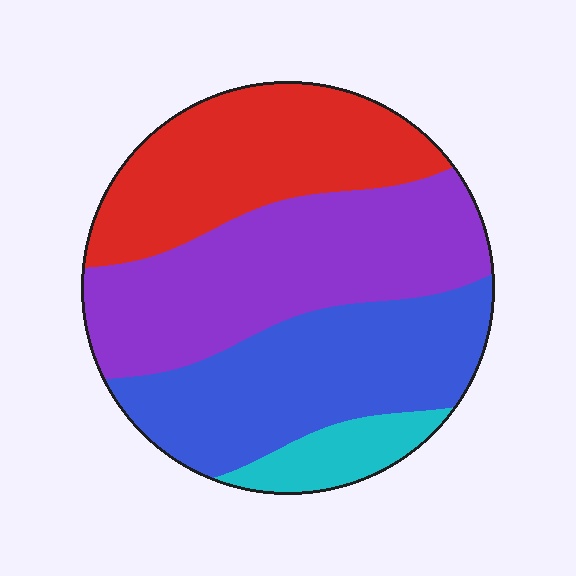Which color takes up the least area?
Cyan, at roughly 10%.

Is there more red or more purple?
Purple.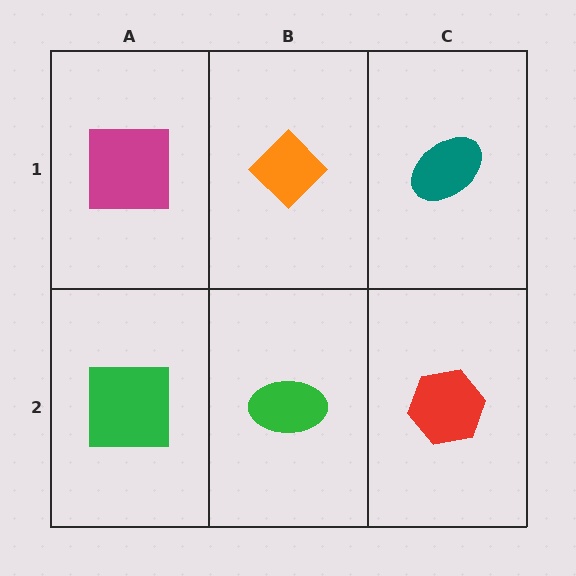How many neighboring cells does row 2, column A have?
2.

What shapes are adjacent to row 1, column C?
A red hexagon (row 2, column C), an orange diamond (row 1, column B).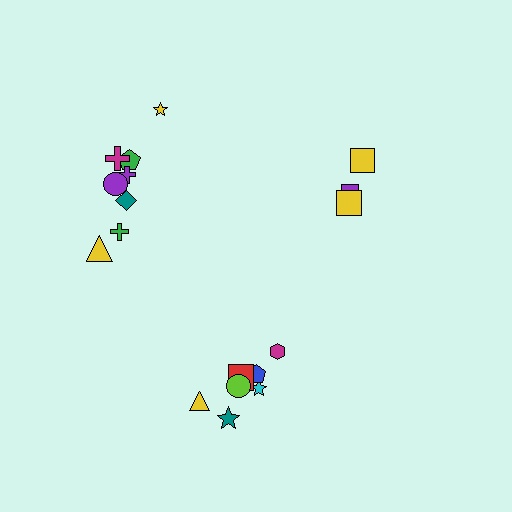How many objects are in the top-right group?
There are 3 objects.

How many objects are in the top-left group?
There are 8 objects.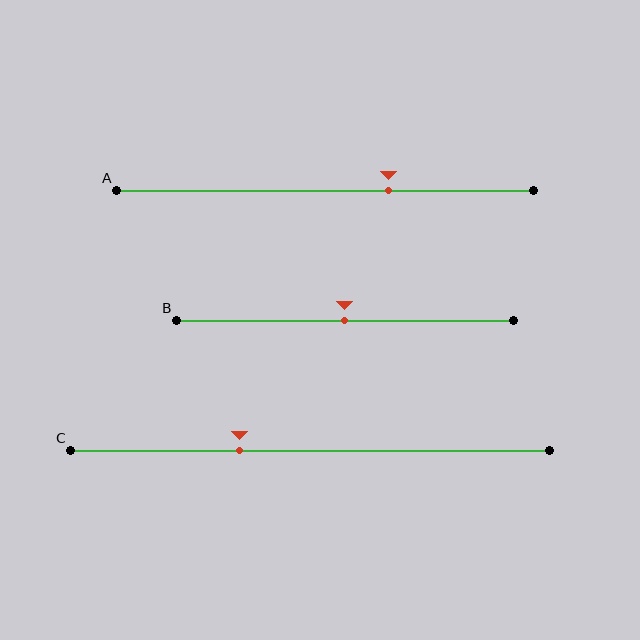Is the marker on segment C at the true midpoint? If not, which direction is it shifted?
No, the marker on segment C is shifted to the left by about 15% of the segment length.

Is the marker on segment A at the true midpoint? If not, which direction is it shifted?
No, the marker on segment A is shifted to the right by about 15% of the segment length.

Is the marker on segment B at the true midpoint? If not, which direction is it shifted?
Yes, the marker on segment B is at the true midpoint.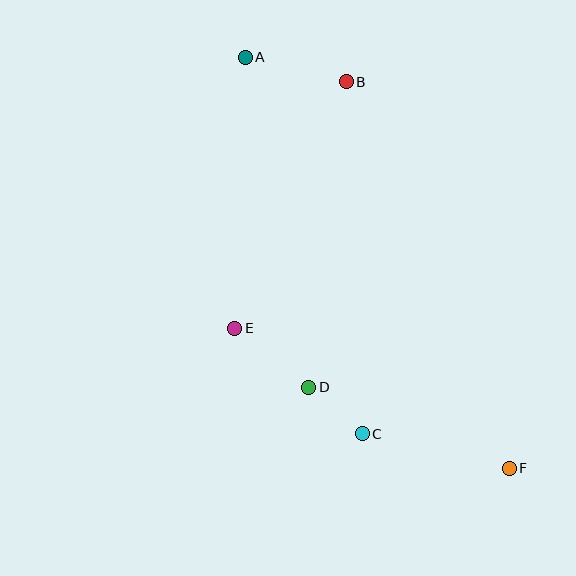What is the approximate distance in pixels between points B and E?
The distance between B and E is approximately 271 pixels.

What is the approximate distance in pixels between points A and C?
The distance between A and C is approximately 395 pixels.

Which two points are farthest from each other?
Points A and F are farthest from each other.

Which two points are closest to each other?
Points C and D are closest to each other.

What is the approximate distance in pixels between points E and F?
The distance between E and F is approximately 308 pixels.